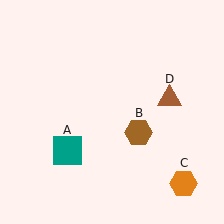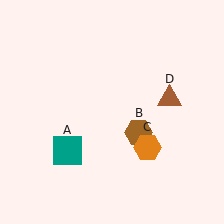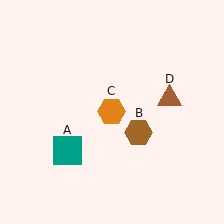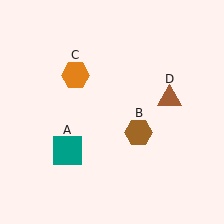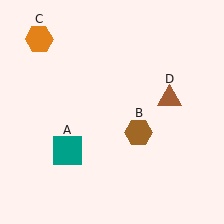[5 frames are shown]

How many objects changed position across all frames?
1 object changed position: orange hexagon (object C).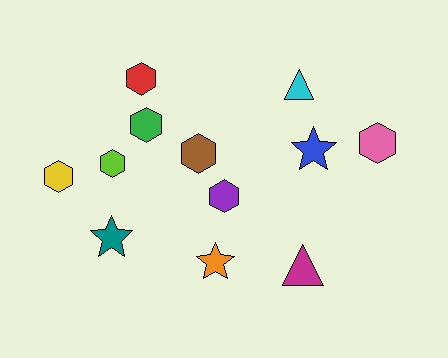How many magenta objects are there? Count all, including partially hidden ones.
There is 1 magenta object.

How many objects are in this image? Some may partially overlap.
There are 12 objects.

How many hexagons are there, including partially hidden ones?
There are 7 hexagons.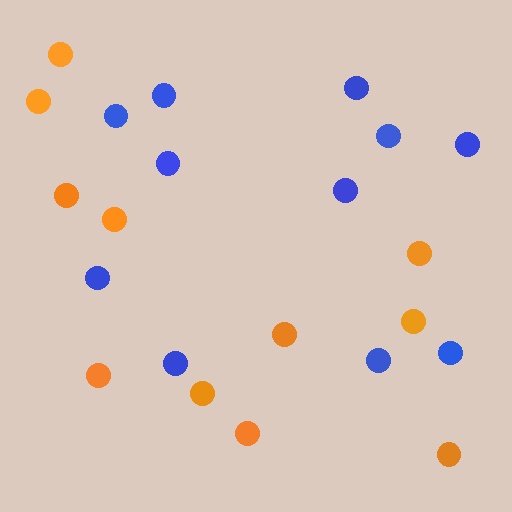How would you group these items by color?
There are 2 groups: one group of orange circles (11) and one group of blue circles (11).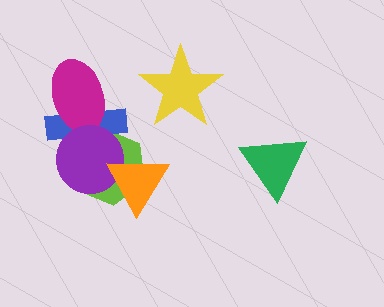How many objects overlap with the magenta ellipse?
2 objects overlap with the magenta ellipse.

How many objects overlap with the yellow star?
0 objects overlap with the yellow star.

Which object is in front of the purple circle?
The orange triangle is in front of the purple circle.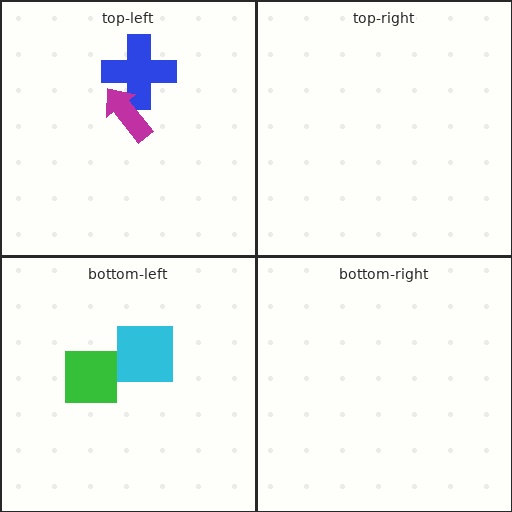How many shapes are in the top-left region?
2.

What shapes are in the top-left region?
The blue cross, the magenta arrow.